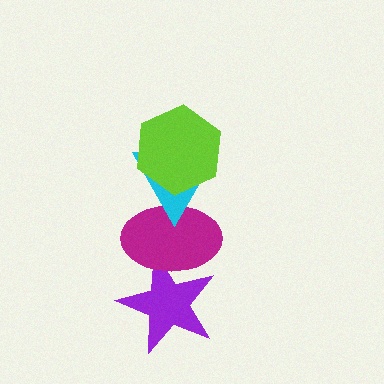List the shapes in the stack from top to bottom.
From top to bottom: the lime hexagon, the cyan triangle, the magenta ellipse, the purple star.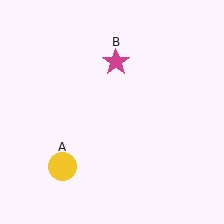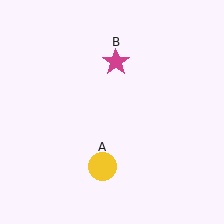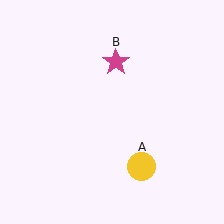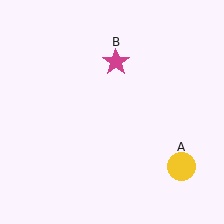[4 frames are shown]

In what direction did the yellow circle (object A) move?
The yellow circle (object A) moved right.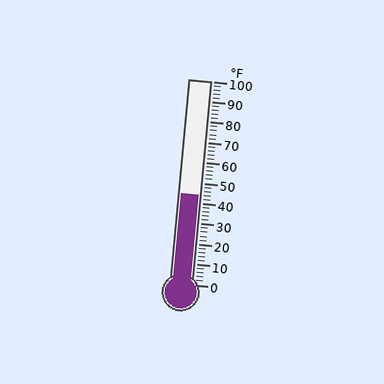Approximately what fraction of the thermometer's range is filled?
The thermometer is filled to approximately 45% of its range.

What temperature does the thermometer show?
The thermometer shows approximately 44°F.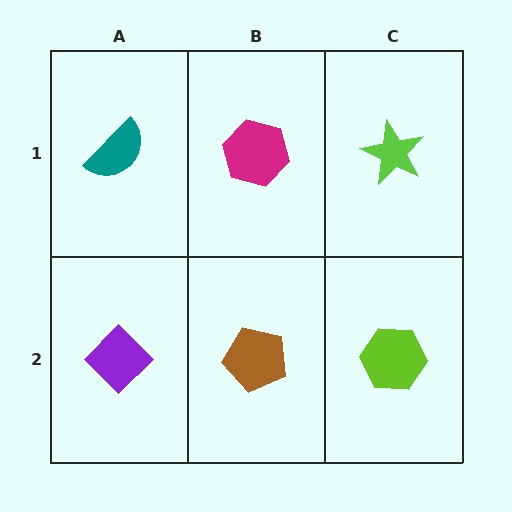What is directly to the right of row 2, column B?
A lime hexagon.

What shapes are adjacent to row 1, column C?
A lime hexagon (row 2, column C), a magenta hexagon (row 1, column B).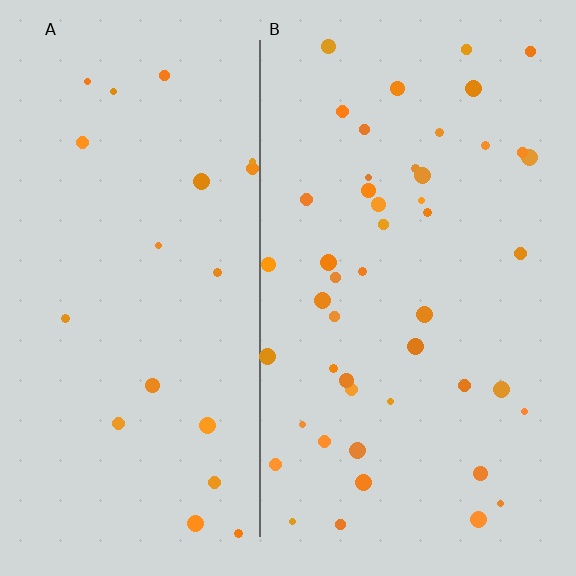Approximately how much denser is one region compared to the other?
Approximately 2.3× — region B over region A.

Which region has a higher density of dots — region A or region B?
B (the right).